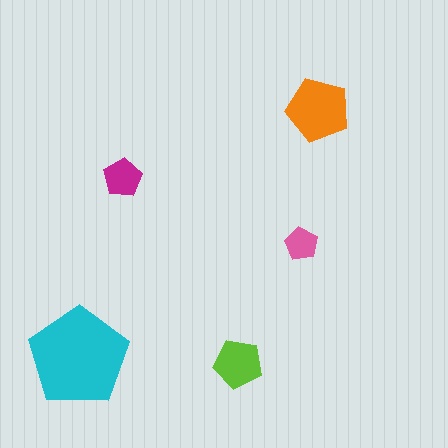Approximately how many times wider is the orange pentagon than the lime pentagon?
About 1.5 times wider.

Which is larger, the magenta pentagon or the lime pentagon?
The lime one.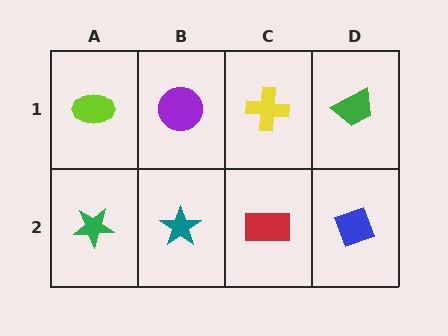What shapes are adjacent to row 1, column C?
A red rectangle (row 2, column C), a purple circle (row 1, column B), a green trapezoid (row 1, column D).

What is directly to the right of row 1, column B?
A yellow cross.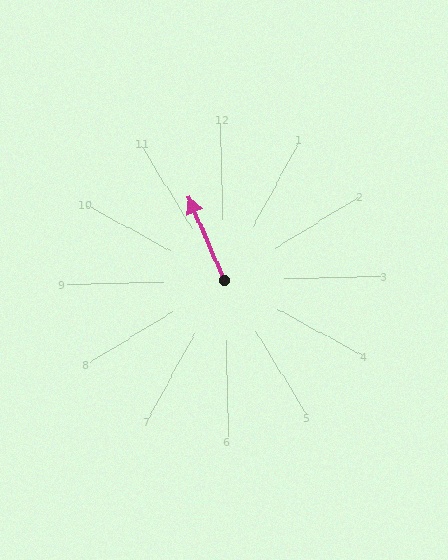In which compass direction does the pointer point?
North.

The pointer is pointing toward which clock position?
Roughly 11 o'clock.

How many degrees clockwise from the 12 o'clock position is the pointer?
Approximately 338 degrees.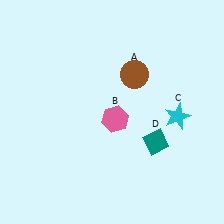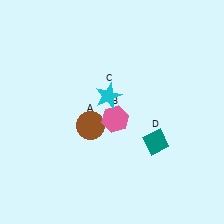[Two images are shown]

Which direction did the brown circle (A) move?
The brown circle (A) moved down.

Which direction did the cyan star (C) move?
The cyan star (C) moved left.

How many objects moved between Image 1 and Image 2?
2 objects moved between the two images.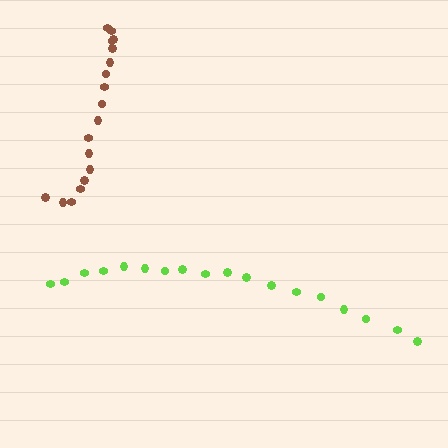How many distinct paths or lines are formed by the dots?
There are 2 distinct paths.